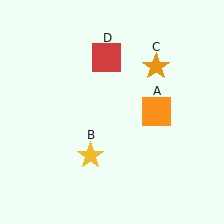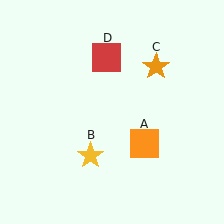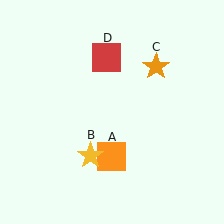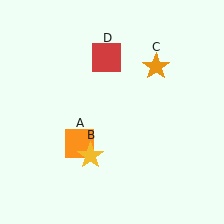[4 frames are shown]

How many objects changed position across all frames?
1 object changed position: orange square (object A).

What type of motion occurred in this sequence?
The orange square (object A) rotated clockwise around the center of the scene.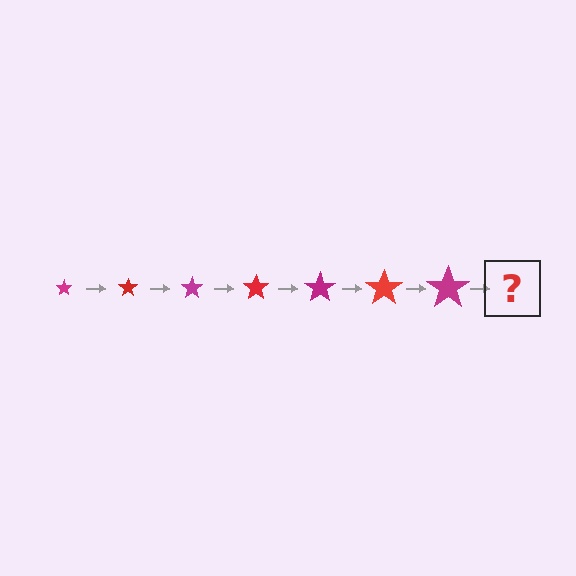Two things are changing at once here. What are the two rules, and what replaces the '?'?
The two rules are that the star grows larger each step and the color cycles through magenta and red. The '?' should be a red star, larger than the previous one.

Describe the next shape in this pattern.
It should be a red star, larger than the previous one.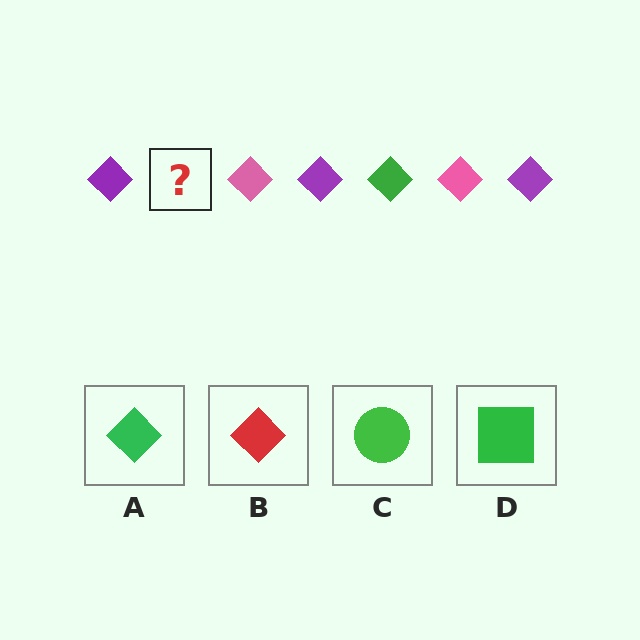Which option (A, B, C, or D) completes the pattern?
A.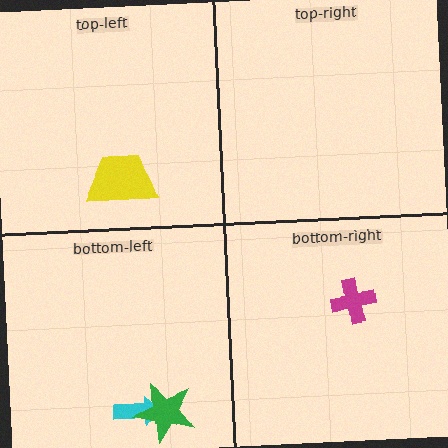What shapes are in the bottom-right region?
The magenta cross.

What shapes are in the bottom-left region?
The cyan arrow, the green star.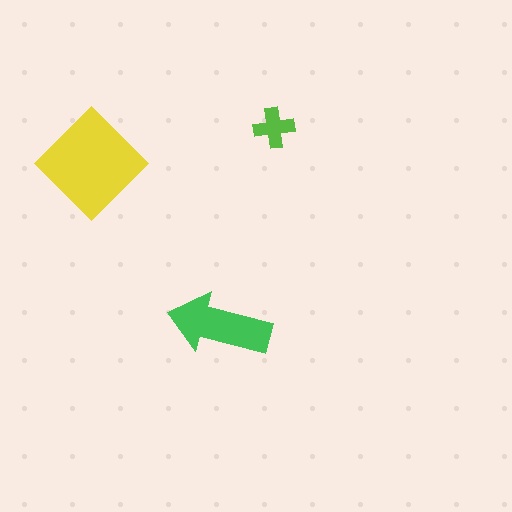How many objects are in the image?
There are 3 objects in the image.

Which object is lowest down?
The green arrow is bottommost.